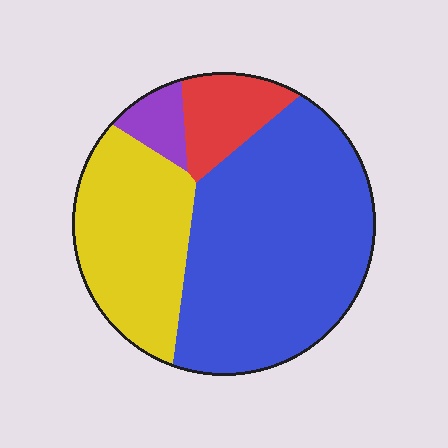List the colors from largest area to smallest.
From largest to smallest: blue, yellow, red, purple.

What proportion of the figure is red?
Red covers around 10% of the figure.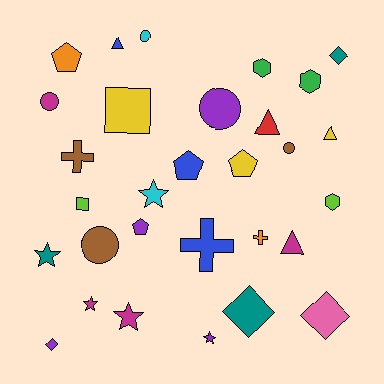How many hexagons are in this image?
There are 3 hexagons.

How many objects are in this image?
There are 30 objects.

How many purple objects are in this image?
There are 4 purple objects.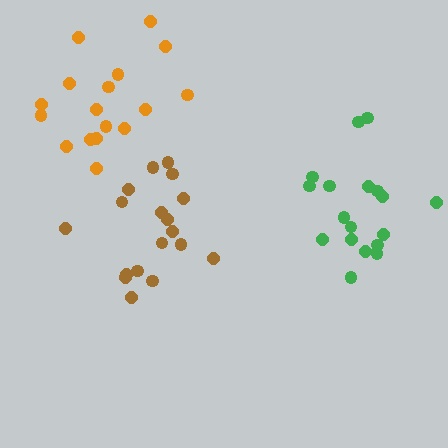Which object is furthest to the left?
The orange cluster is leftmost.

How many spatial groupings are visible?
There are 3 spatial groupings.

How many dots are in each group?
Group 1: 18 dots, Group 2: 17 dots, Group 3: 18 dots (53 total).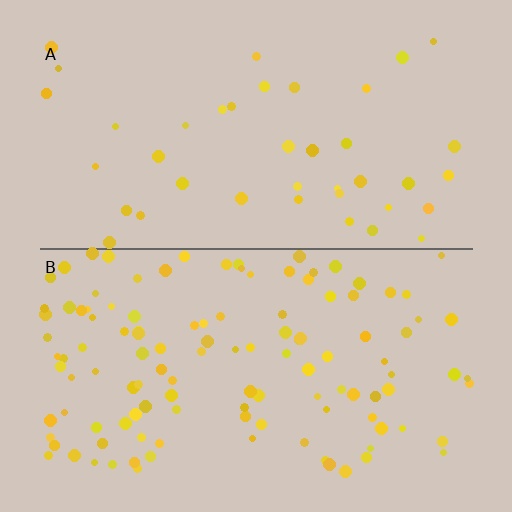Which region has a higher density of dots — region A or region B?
B (the bottom).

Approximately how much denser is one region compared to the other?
Approximately 2.9× — region B over region A.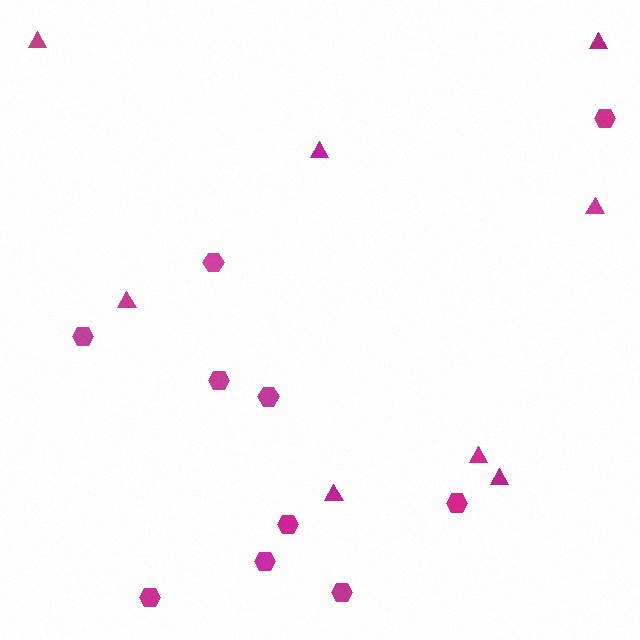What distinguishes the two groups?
There are 2 groups: one group of hexagons (10) and one group of triangles (8).